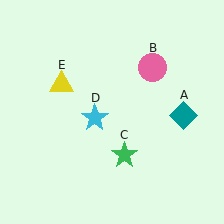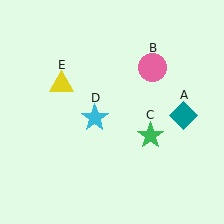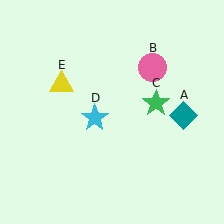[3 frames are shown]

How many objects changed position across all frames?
1 object changed position: green star (object C).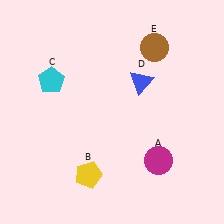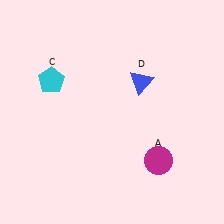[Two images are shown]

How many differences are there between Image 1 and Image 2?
There are 2 differences between the two images.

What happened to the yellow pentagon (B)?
The yellow pentagon (B) was removed in Image 2. It was in the bottom-left area of Image 1.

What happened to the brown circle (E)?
The brown circle (E) was removed in Image 2. It was in the top-right area of Image 1.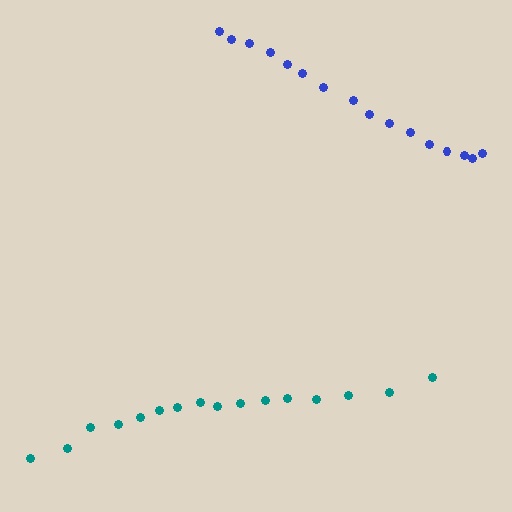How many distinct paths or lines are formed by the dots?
There are 2 distinct paths.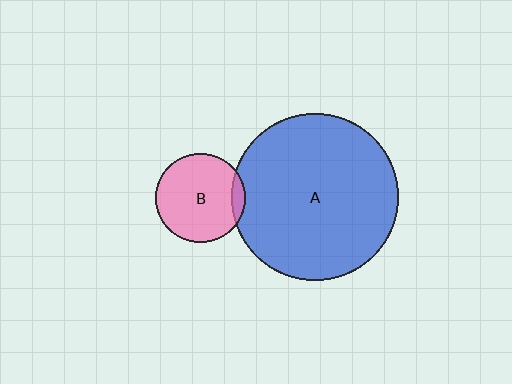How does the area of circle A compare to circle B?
Approximately 3.5 times.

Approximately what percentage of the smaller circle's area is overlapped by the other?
Approximately 10%.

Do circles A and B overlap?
Yes.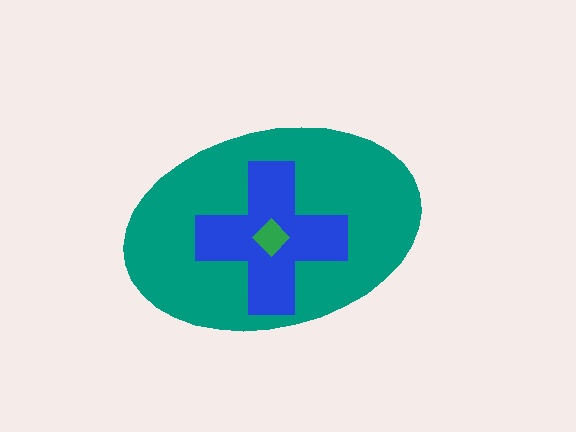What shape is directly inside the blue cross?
The green diamond.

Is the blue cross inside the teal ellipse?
Yes.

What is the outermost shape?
The teal ellipse.